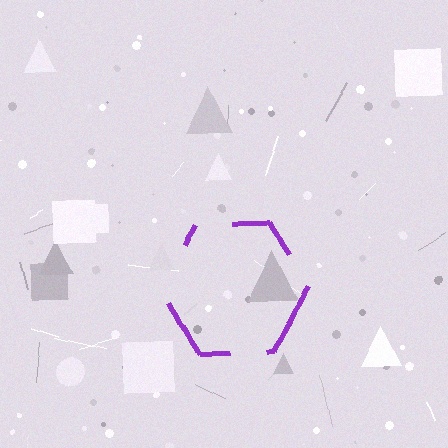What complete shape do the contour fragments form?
The contour fragments form a hexagon.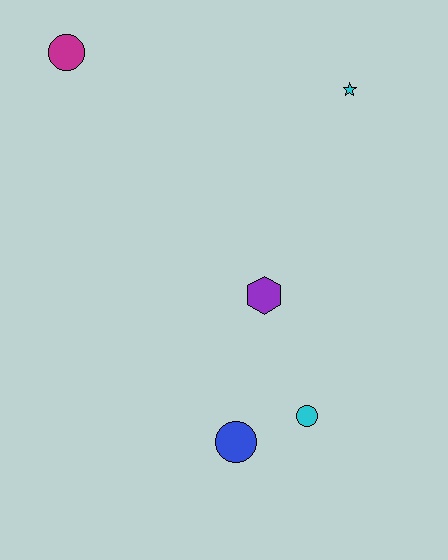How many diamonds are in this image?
There are no diamonds.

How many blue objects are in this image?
There is 1 blue object.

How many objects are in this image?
There are 5 objects.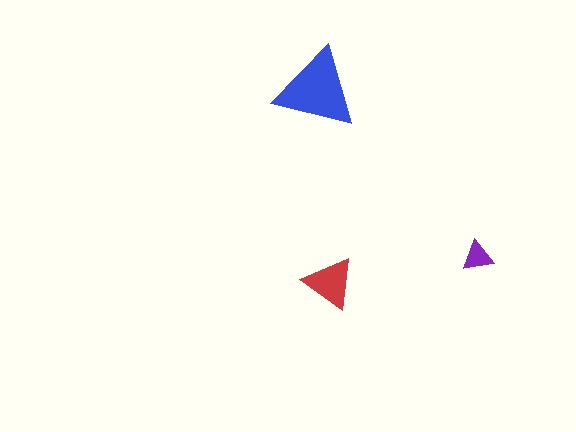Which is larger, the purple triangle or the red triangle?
The red one.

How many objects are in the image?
There are 3 objects in the image.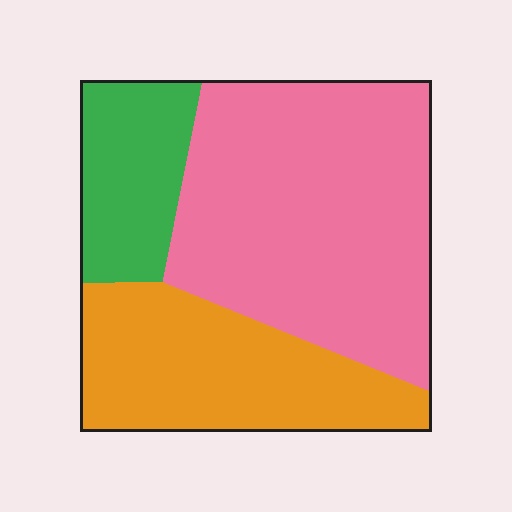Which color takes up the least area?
Green, at roughly 15%.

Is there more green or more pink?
Pink.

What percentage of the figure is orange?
Orange covers about 30% of the figure.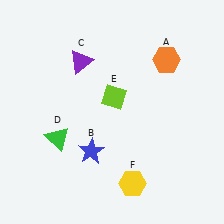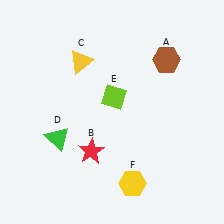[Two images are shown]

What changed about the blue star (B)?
In Image 1, B is blue. In Image 2, it changed to red.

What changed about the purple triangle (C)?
In Image 1, C is purple. In Image 2, it changed to yellow.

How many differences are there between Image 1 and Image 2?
There are 3 differences between the two images.